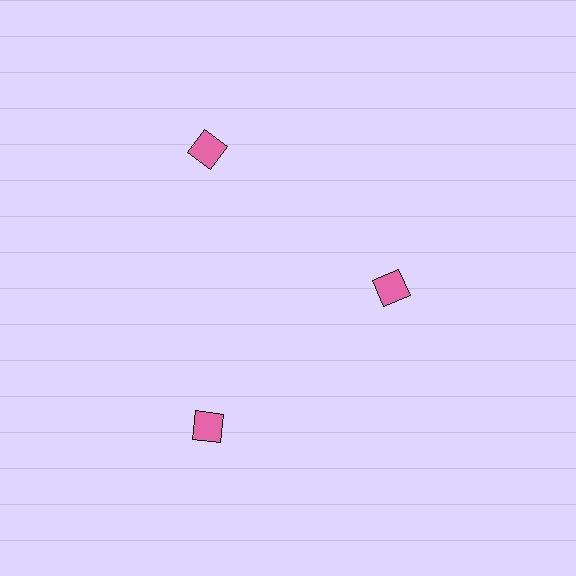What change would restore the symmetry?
The symmetry would be restored by moving it outward, back onto the ring so that all 3 squares sit at equal angles and equal distance from the center.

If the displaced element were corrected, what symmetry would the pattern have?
It would have 3-fold rotational symmetry — the pattern would map onto itself every 120 degrees.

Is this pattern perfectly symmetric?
No. The 3 pink squares are arranged in a ring, but one element near the 3 o'clock position is pulled inward toward the center, breaking the 3-fold rotational symmetry.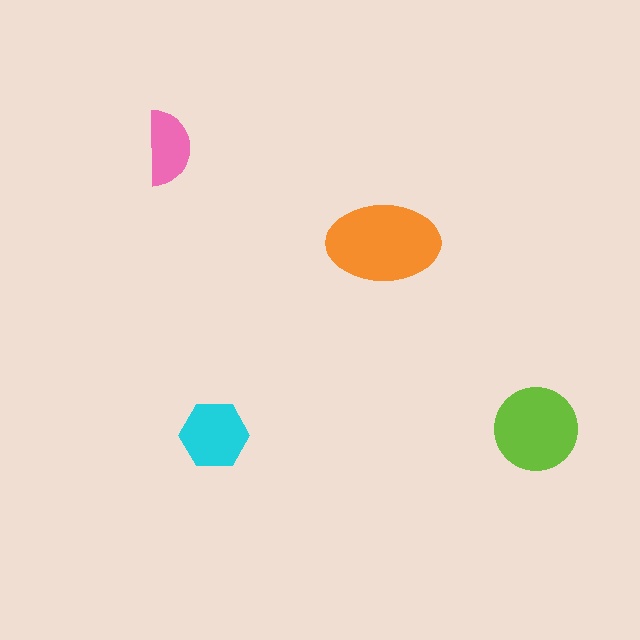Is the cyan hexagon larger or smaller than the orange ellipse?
Smaller.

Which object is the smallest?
The pink semicircle.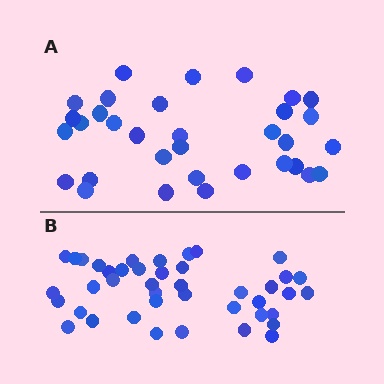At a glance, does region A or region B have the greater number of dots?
Region B (the bottom region) has more dots.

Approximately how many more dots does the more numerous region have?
Region B has roughly 8 or so more dots than region A.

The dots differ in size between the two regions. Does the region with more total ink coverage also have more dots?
No. Region A has more total ink coverage because its dots are larger, but region B actually contains more individual dots. Total area can be misleading — the number of items is what matters here.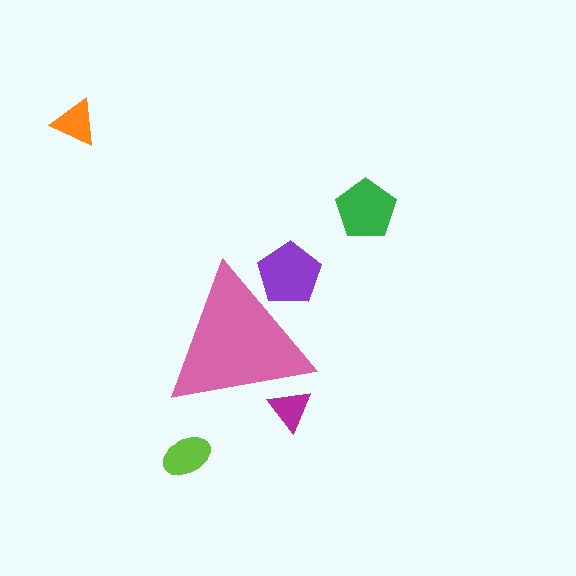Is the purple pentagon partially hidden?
Yes, the purple pentagon is partially hidden behind the pink triangle.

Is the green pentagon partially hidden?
No, the green pentagon is fully visible.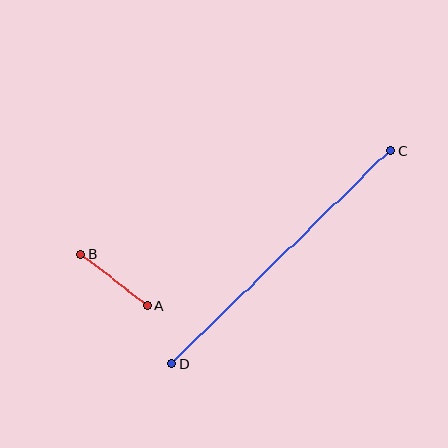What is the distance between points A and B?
The distance is approximately 84 pixels.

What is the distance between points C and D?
The distance is approximately 305 pixels.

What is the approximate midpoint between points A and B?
The midpoint is at approximately (114, 280) pixels.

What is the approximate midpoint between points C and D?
The midpoint is at approximately (281, 257) pixels.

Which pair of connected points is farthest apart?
Points C and D are farthest apart.